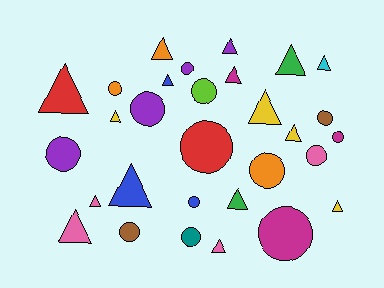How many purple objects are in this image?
There are 4 purple objects.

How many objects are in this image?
There are 30 objects.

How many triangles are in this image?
There are 16 triangles.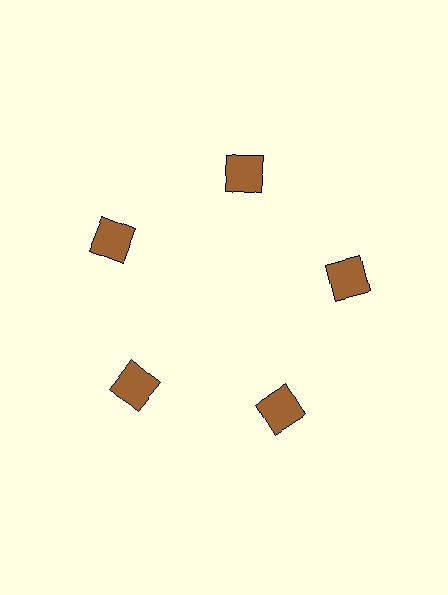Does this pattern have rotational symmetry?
Yes, this pattern has 5-fold rotational symmetry. It looks the same after rotating 72 degrees around the center.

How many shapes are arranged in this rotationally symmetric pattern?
There are 5 shapes, arranged in 5 groups of 1.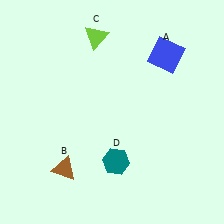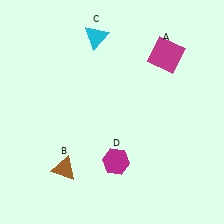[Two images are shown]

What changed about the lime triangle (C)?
In Image 1, C is lime. In Image 2, it changed to cyan.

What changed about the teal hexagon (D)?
In Image 1, D is teal. In Image 2, it changed to magenta.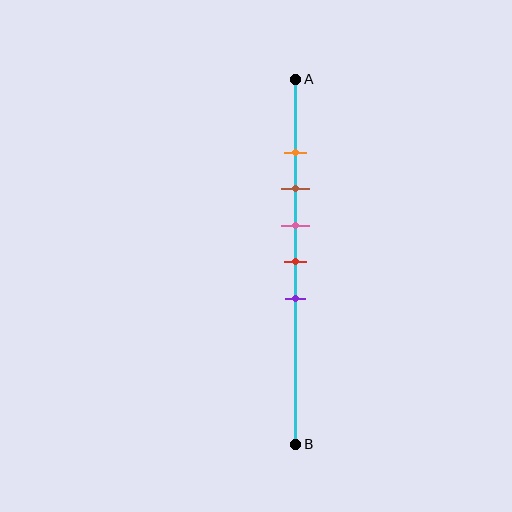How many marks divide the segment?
There are 5 marks dividing the segment.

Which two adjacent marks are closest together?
The orange and brown marks are the closest adjacent pair.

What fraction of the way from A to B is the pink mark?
The pink mark is approximately 40% (0.4) of the way from A to B.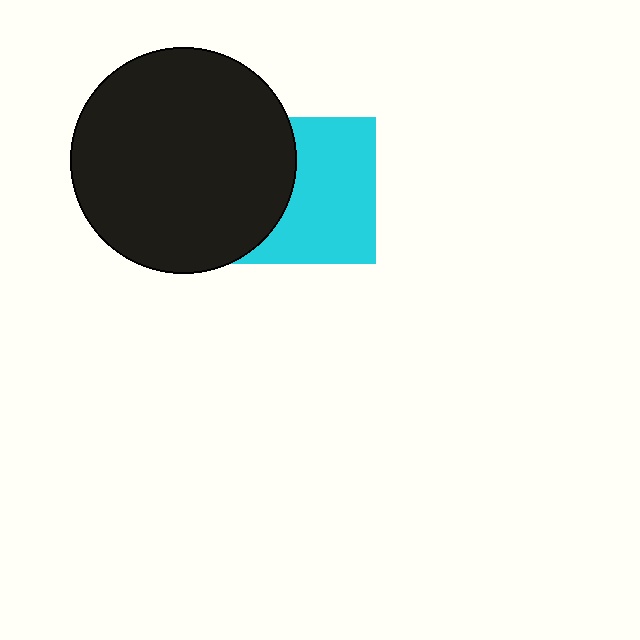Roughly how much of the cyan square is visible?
About half of it is visible (roughly 62%).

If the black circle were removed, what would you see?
You would see the complete cyan square.